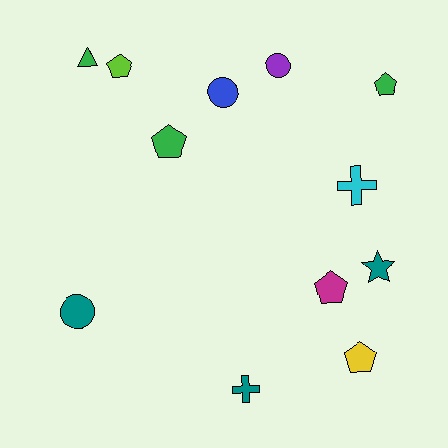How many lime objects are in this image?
There is 1 lime object.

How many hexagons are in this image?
There are no hexagons.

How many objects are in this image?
There are 12 objects.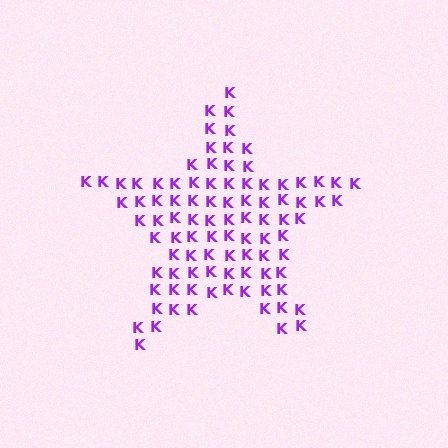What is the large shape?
The large shape is a star.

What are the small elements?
The small elements are letter K's.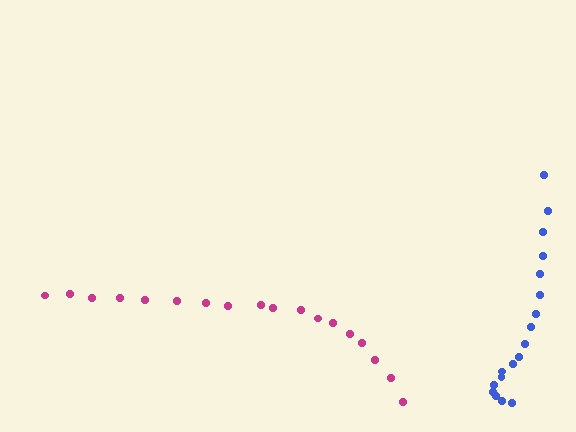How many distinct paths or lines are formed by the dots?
There are 2 distinct paths.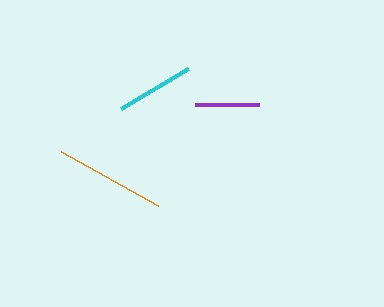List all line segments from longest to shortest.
From longest to shortest: orange, cyan, purple.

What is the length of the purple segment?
The purple segment is approximately 64 pixels long.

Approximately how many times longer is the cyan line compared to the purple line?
The cyan line is approximately 1.2 times the length of the purple line.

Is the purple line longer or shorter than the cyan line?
The cyan line is longer than the purple line.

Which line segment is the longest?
The orange line is the longest at approximately 111 pixels.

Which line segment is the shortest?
The purple line is the shortest at approximately 64 pixels.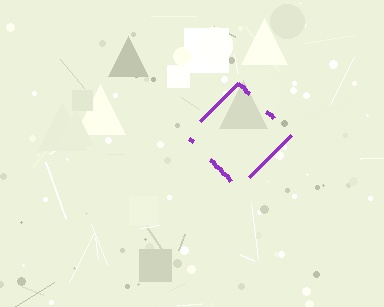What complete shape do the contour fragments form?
The contour fragments form a diamond.